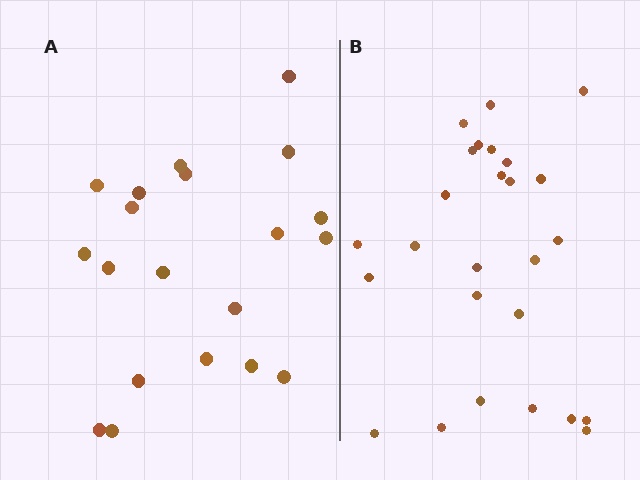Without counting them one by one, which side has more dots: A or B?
Region B (the right region) has more dots.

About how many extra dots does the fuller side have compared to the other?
Region B has about 6 more dots than region A.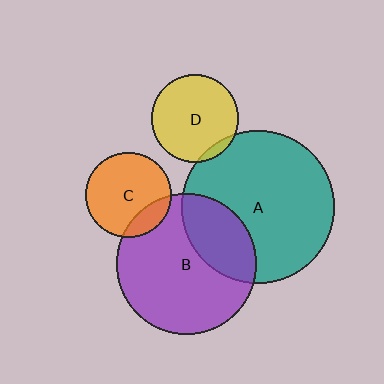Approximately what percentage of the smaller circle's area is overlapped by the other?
Approximately 20%.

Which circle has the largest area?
Circle A (teal).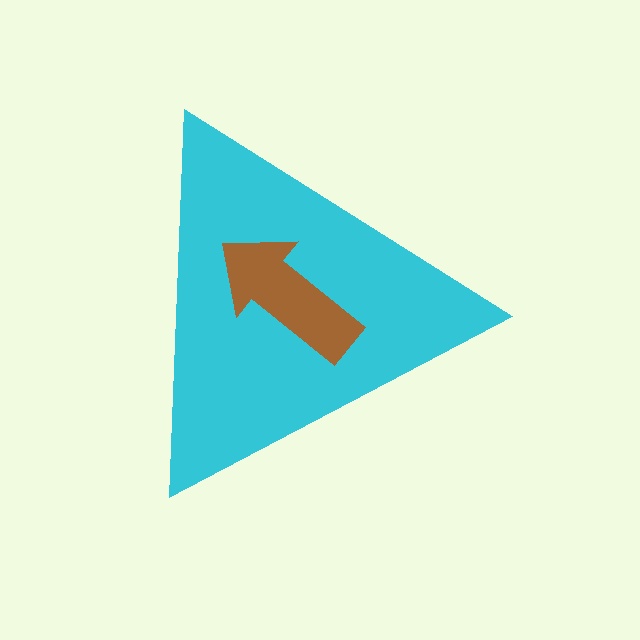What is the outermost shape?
The cyan triangle.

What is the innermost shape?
The brown arrow.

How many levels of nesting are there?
2.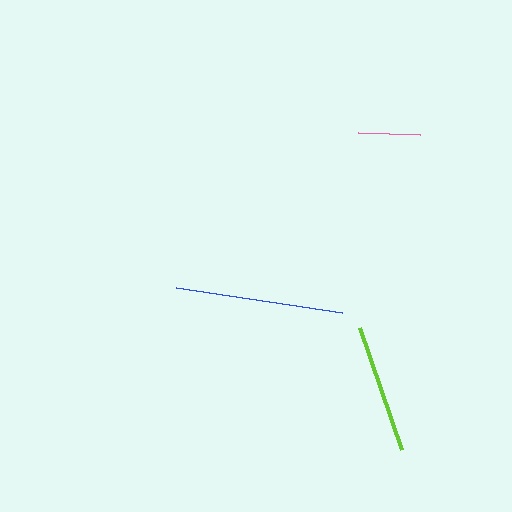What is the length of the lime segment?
The lime segment is approximately 129 pixels long.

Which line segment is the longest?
The blue line is the longest at approximately 168 pixels.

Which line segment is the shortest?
The pink line is the shortest at approximately 61 pixels.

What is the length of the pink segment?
The pink segment is approximately 61 pixels long.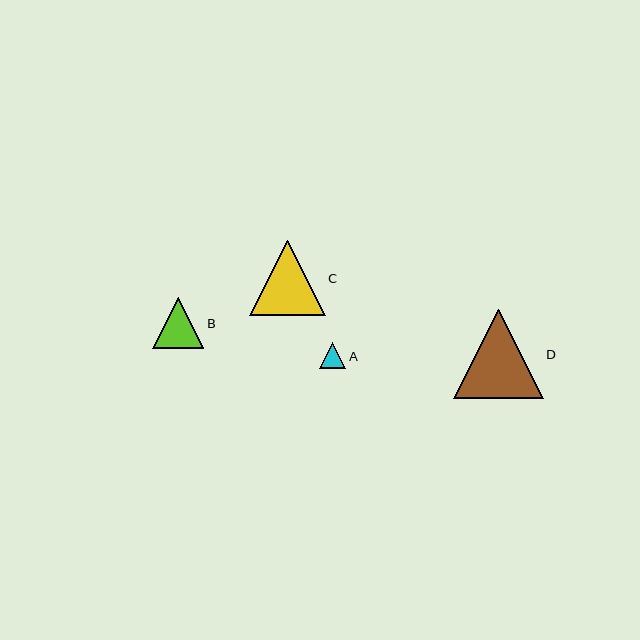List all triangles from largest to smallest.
From largest to smallest: D, C, B, A.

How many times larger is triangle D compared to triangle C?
Triangle D is approximately 1.2 times the size of triangle C.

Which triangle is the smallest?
Triangle A is the smallest with a size of approximately 26 pixels.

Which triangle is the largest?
Triangle D is the largest with a size of approximately 90 pixels.